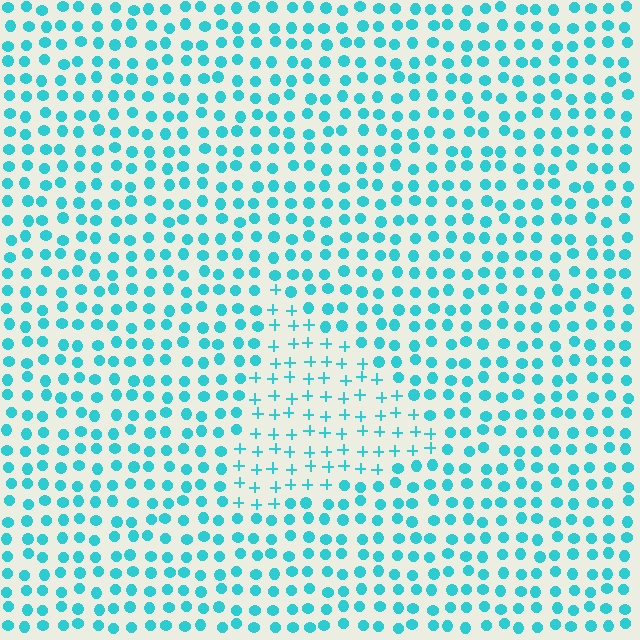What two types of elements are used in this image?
The image uses plus signs inside the triangle region and circles outside it.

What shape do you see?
I see a triangle.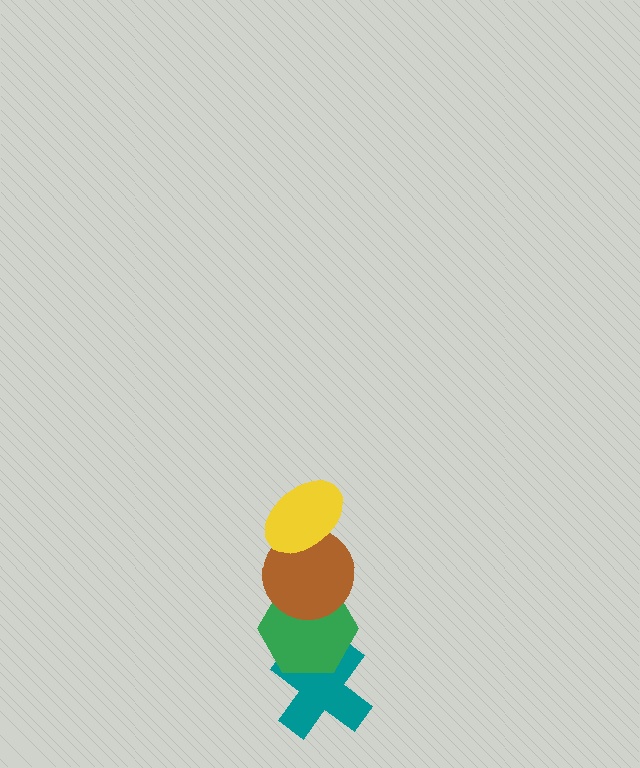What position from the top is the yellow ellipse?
The yellow ellipse is 1st from the top.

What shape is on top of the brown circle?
The yellow ellipse is on top of the brown circle.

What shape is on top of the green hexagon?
The brown circle is on top of the green hexagon.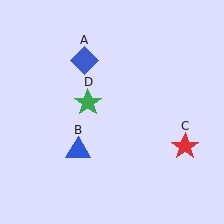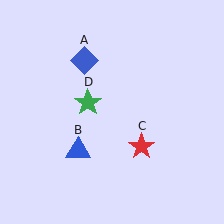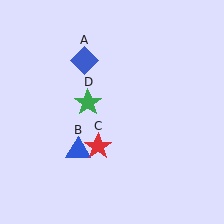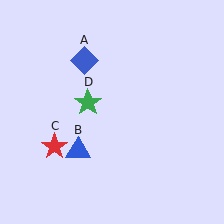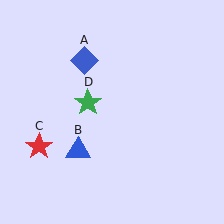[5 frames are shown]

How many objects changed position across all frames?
1 object changed position: red star (object C).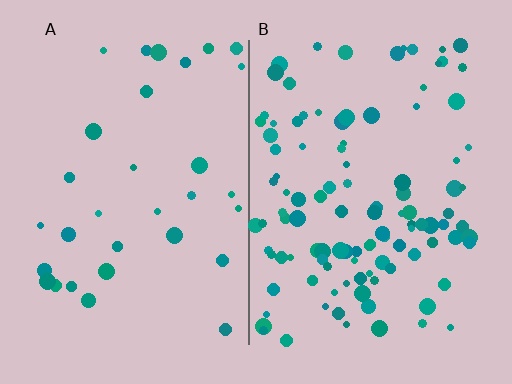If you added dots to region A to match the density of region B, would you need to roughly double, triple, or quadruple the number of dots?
Approximately triple.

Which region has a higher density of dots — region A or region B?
B (the right).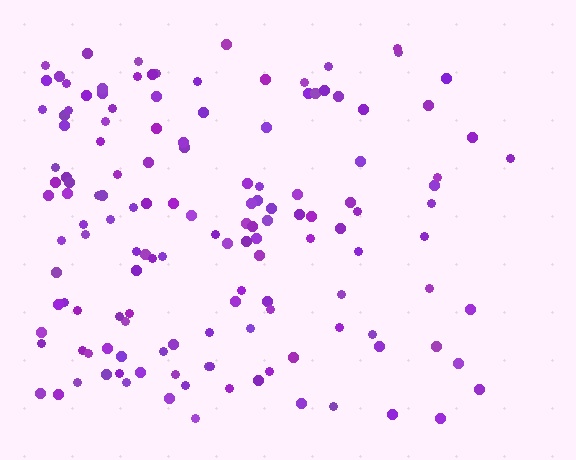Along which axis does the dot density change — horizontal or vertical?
Horizontal.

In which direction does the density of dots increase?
From right to left, with the left side densest.